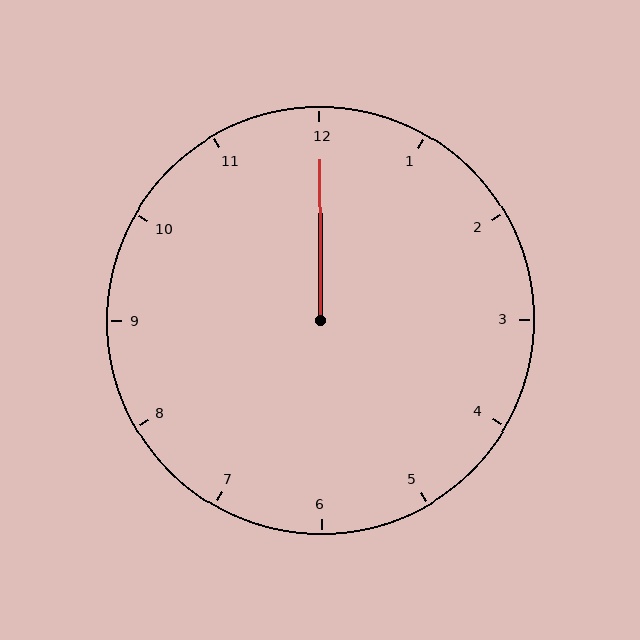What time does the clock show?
12:00.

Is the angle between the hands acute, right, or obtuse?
It is acute.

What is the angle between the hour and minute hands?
Approximately 0 degrees.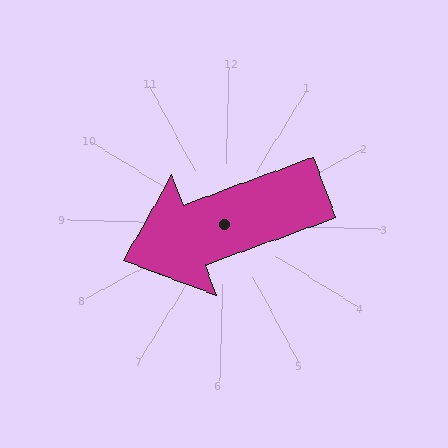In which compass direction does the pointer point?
West.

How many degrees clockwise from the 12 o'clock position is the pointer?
Approximately 248 degrees.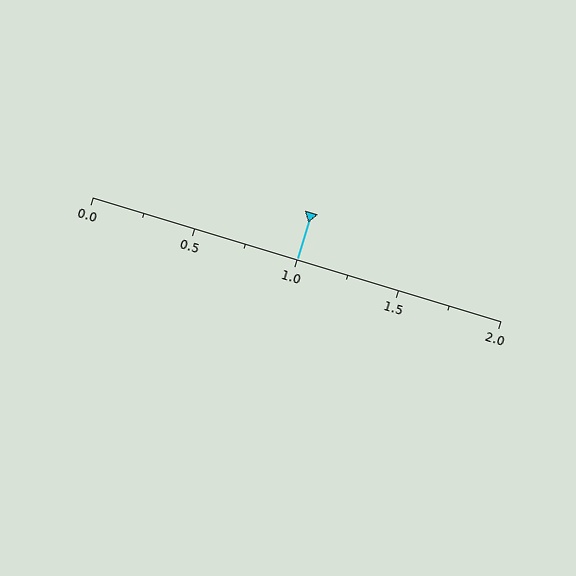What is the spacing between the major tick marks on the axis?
The major ticks are spaced 0.5 apart.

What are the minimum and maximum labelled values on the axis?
The axis runs from 0.0 to 2.0.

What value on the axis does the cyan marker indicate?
The marker indicates approximately 1.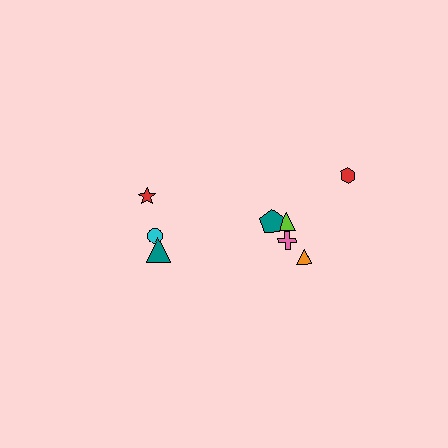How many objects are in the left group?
There are 3 objects.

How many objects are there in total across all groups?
There are 8 objects.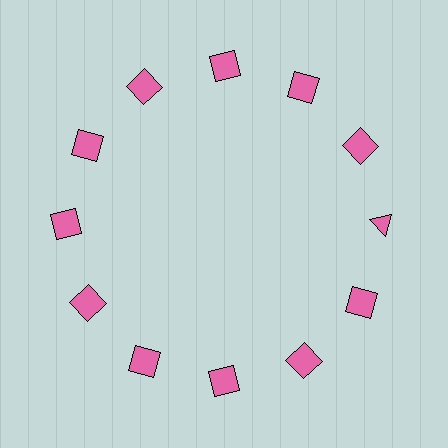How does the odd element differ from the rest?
It has a different shape: triangle instead of square.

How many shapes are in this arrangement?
There are 12 shapes arranged in a ring pattern.